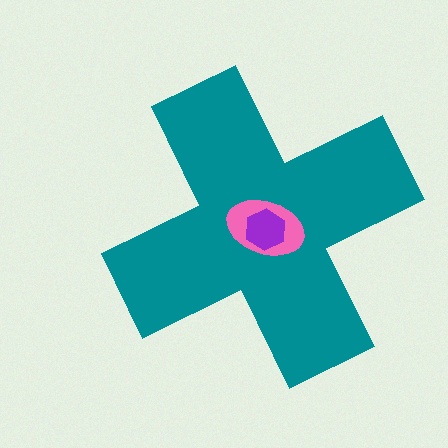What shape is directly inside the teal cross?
The pink ellipse.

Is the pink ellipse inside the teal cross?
Yes.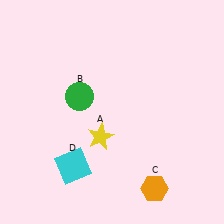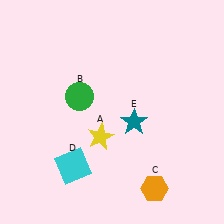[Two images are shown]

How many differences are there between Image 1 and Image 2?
There is 1 difference between the two images.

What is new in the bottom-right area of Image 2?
A teal star (E) was added in the bottom-right area of Image 2.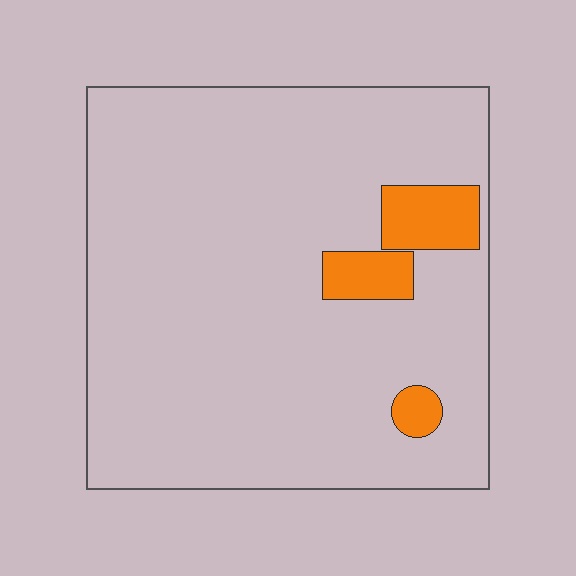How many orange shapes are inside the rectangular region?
3.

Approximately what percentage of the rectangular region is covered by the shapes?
Approximately 10%.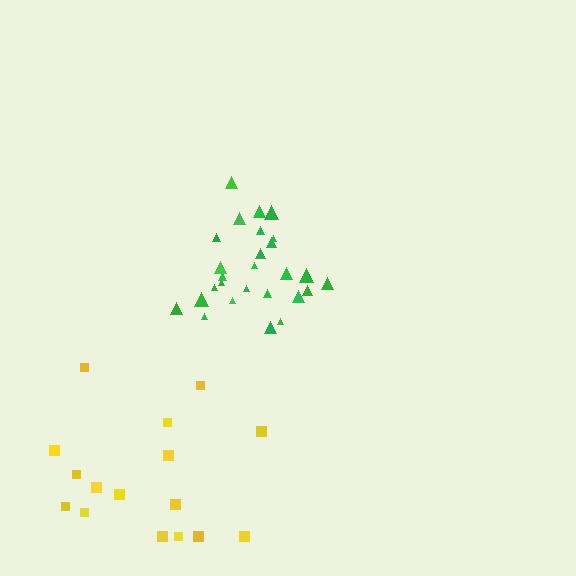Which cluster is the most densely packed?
Green.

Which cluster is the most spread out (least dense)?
Yellow.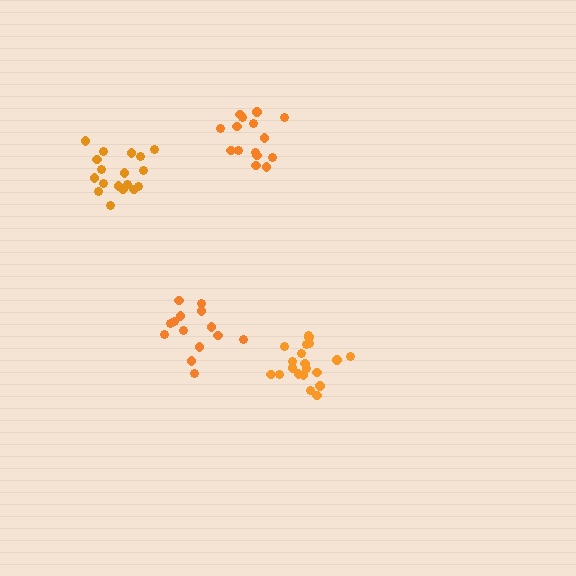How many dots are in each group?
Group 1: 14 dots, Group 2: 20 dots, Group 3: 15 dots, Group 4: 18 dots (67 total).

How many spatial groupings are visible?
There are 4 spatial groupings.